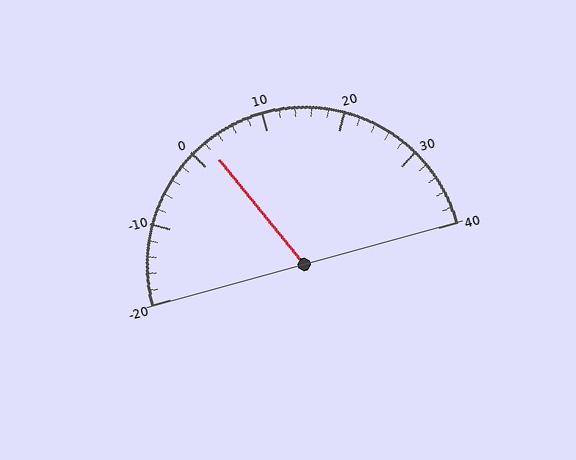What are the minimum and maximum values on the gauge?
The gauge ranges from -20 to 40.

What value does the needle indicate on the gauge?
The needle indicates approximately 2.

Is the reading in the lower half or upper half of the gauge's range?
The reading is in the lower half of the range (-20 to 40).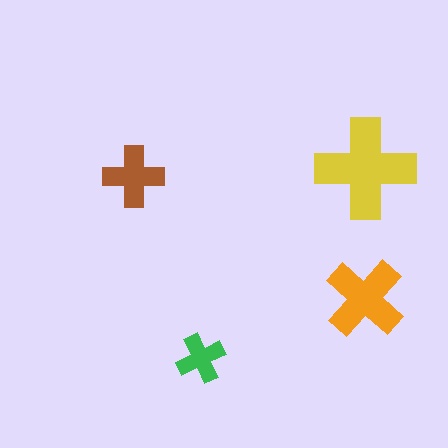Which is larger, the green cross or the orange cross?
The orange one.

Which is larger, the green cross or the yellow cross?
The yellow one.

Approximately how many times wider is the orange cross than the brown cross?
About 1.5 times wider.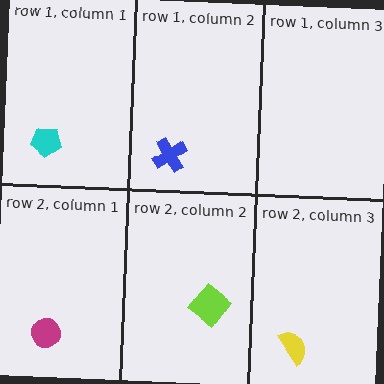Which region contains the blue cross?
The row 1, column 2 region.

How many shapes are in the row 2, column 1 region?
1.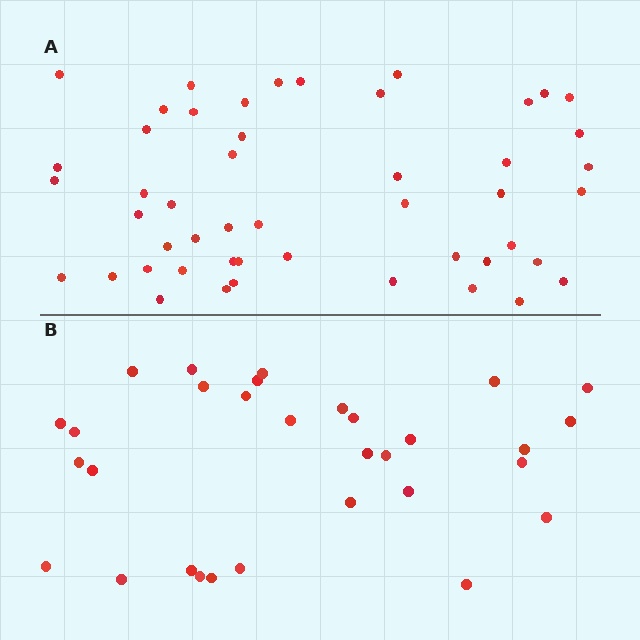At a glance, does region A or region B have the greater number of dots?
Region A (the top region) has more dots.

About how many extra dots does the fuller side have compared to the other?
Region A has approximately 20 more dots than region B.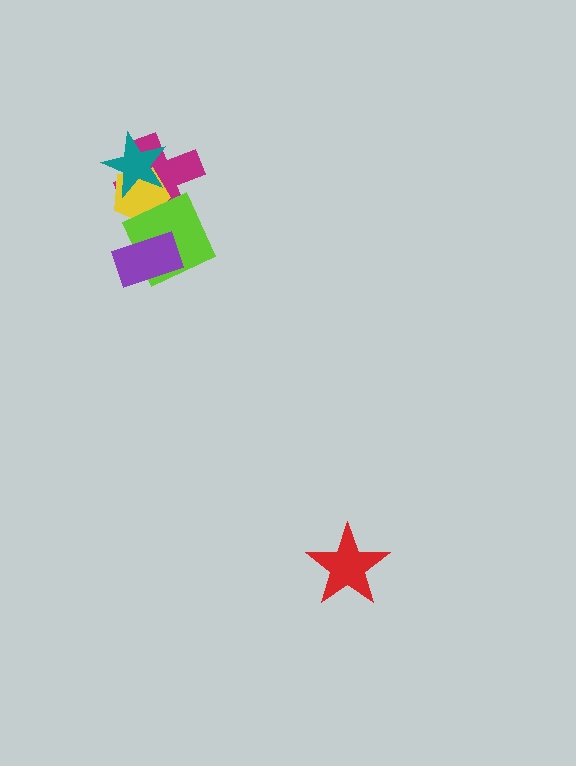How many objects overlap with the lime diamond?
3 objects overlap with the lime diamond.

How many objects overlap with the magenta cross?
3 objects overlap with the magenta cross.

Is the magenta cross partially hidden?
Yes, it is partially covered by another shape.